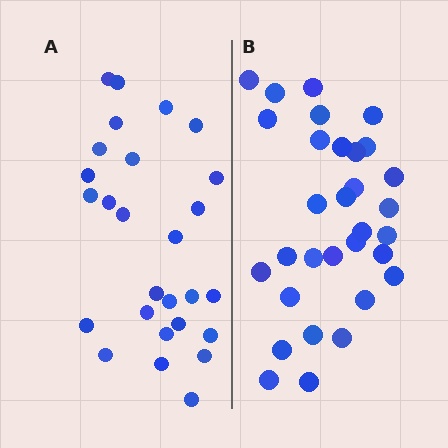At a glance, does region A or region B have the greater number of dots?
Region B (the right region) has more dots.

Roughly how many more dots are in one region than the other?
Region B has about 4 more dots than region A.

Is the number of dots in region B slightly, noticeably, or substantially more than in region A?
Region B has only slightly more — the two regions are fairly close. The ratio is roughly 1.1 to 1.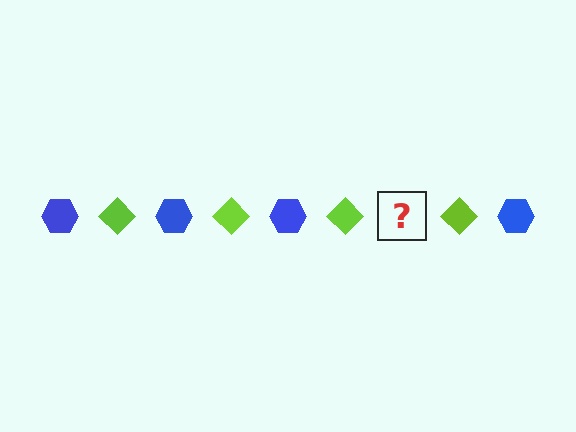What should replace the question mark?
The question mark should be replaced with a blue hexagon.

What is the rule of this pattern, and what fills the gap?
The rule is that the pattern alternates between blue hexagon and lime diamond. The gap should be filled with a blue hexagon.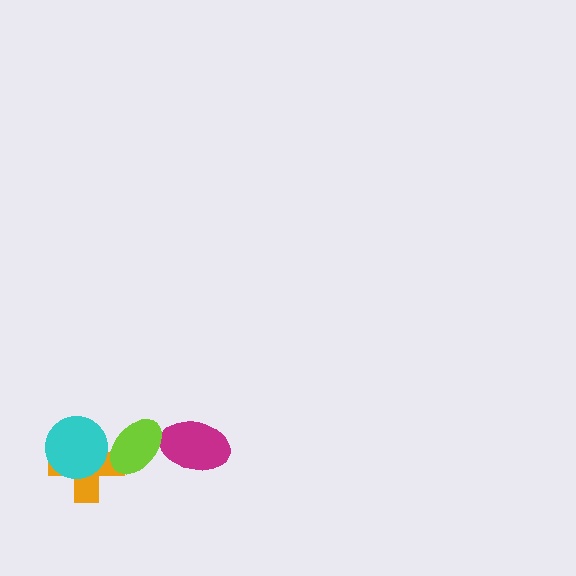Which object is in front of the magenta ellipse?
The lime ellipse is in front of the magenta ellipse.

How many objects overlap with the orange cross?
2 objects overlap with the orange cross.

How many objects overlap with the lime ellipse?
2 objects overlap with the lime ellipse.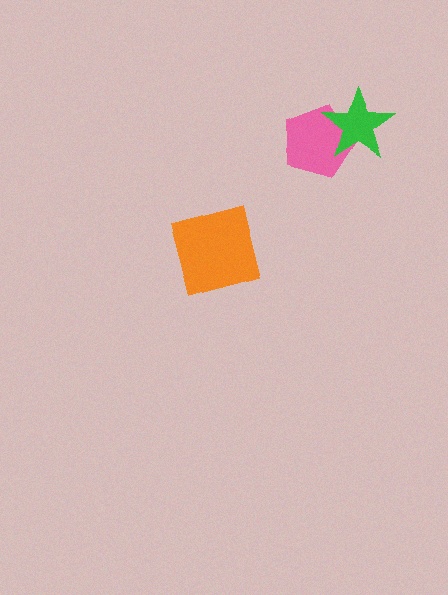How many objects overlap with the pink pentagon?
1 object overlaps with the pink pentagon.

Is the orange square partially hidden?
No, no other shape covers it.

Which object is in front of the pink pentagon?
The green star is in front of the pink pentagon.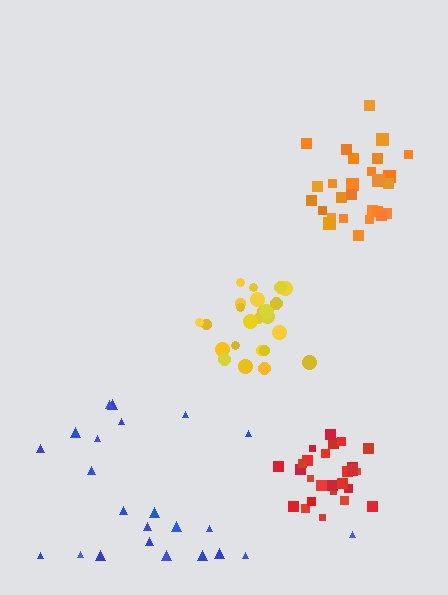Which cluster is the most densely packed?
Red.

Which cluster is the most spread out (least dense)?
Blue.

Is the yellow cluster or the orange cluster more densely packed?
Yellow.